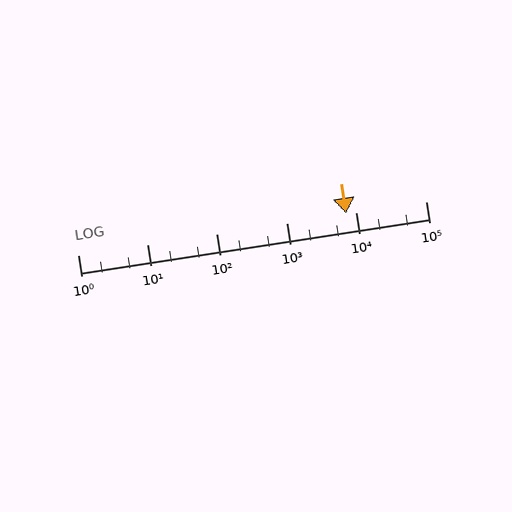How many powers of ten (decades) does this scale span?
The scale spans 5 decades, from 1 to 100000.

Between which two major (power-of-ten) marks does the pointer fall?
The pointer is between 1000 and 10000.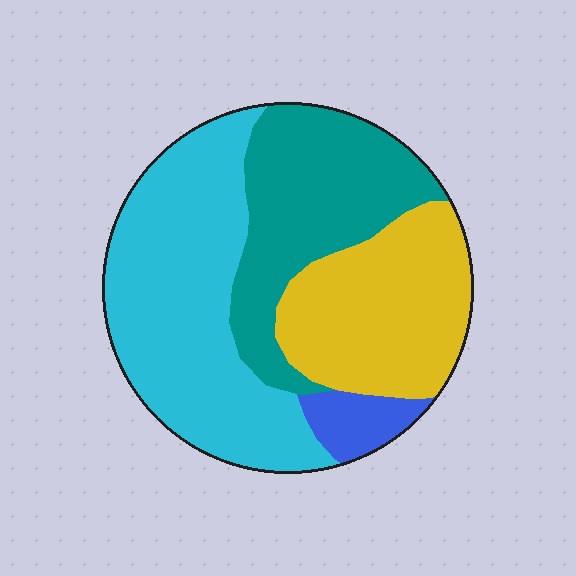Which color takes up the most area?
Cyan, at roughly 40%.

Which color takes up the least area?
Blue, at roughly 5%.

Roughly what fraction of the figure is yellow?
Yellow covers about 25% of the figure.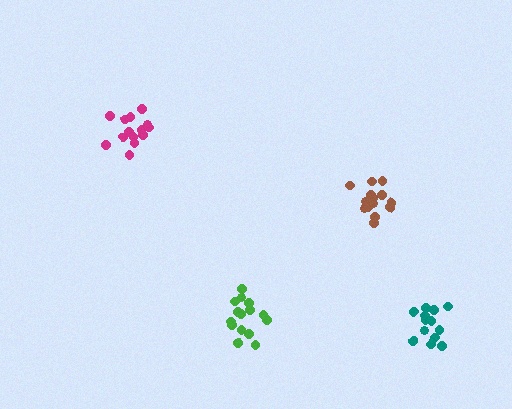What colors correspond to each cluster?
The clusters are colored: teal, magenta, brown, green.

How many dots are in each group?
Group 1: 14 dots, Group 2: 14 dots, Group 3: 17 dots, Group 4: 15 dots (60 total).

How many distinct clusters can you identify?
There are 4 distinct clusters.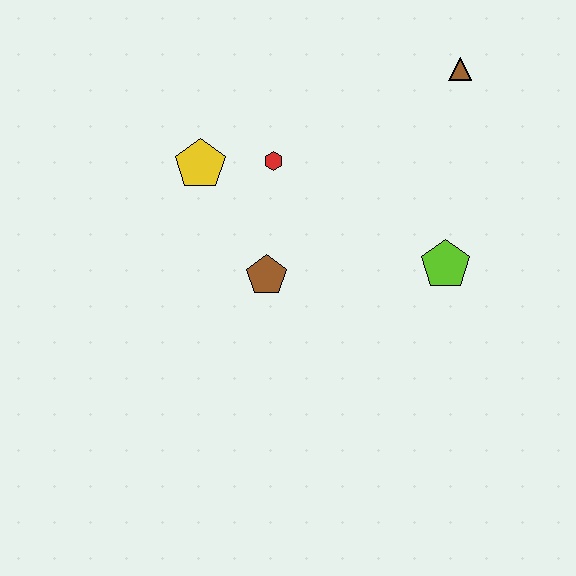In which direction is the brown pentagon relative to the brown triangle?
The brown pentagon is below the brown triangle.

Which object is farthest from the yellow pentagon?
The brown triangle is farthest from the yellow pentagon.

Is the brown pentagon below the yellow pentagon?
Yes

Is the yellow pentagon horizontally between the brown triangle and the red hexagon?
No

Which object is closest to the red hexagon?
The yellow pentagon is closest to the red hexagon.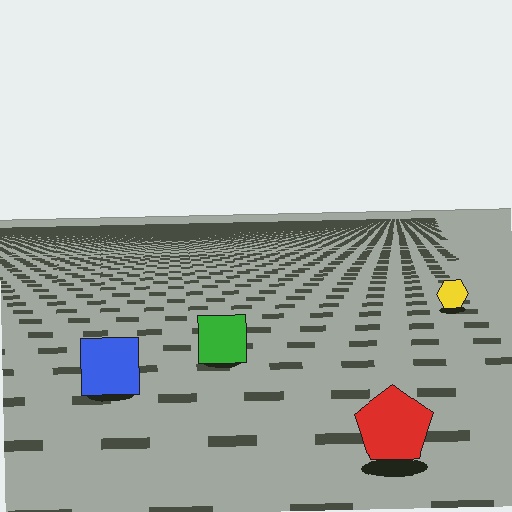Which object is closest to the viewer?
The red pentagon is closest. The texture marks near it are larger and more spread out.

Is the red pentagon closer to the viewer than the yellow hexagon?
Yes. The red pentagon is closer — you can tell from the texture gradient: the ground texture is coarser near it.